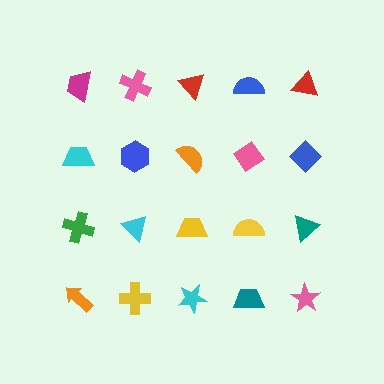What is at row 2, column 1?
A cyan trapezoid.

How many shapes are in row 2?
5 shapes.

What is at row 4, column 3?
A cyan star.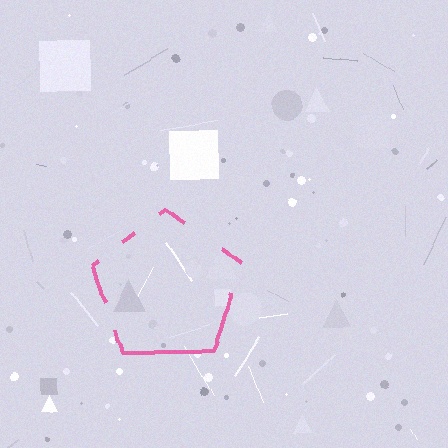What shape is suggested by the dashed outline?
The dashed outline suggests a pentagon.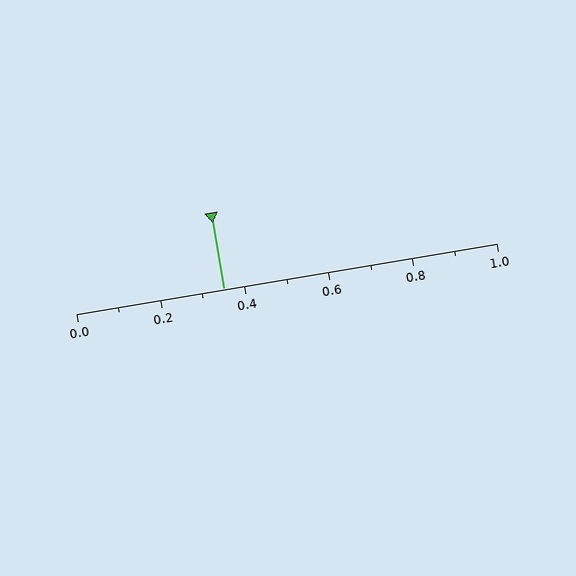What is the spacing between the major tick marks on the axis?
The major ticks are spaced 0.2 apart.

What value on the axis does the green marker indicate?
The marker indicates approximately 0.35.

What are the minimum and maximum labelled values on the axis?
The axis runs from 0.0 to 1.0.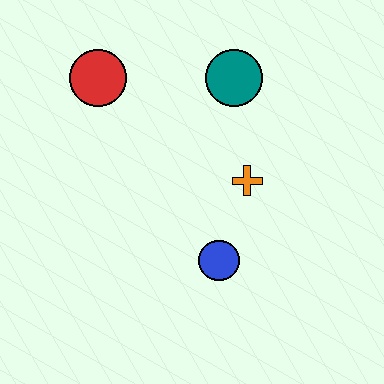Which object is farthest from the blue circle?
The red circle is farthest from the blue circle.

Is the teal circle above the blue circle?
Yes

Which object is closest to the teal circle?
The orange cross is closest to the teal circle.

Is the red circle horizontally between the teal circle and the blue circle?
No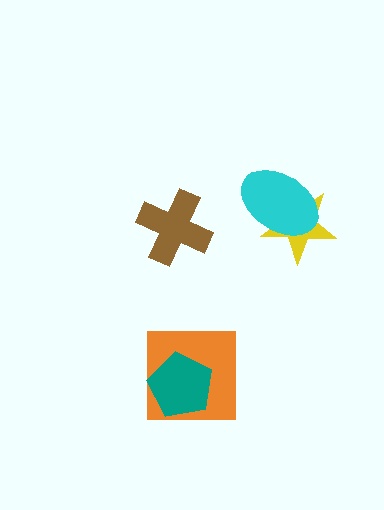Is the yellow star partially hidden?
Yes, it is partially covered by another shape.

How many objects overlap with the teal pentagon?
1 object overlaps with the teal pentagon.